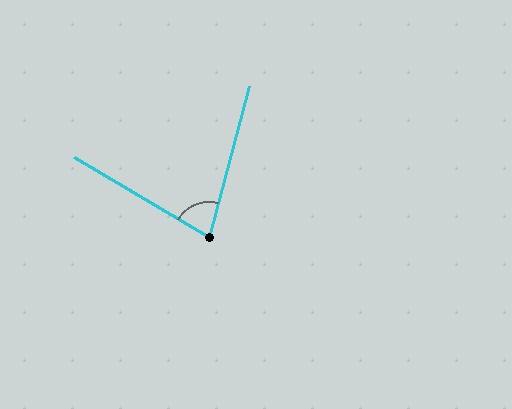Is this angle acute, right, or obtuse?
It is acute.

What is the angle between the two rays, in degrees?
Approximately 74 degrees.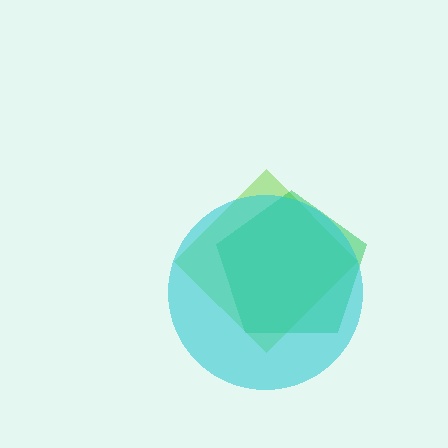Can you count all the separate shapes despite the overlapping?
Yes, there are 3 separate shapes.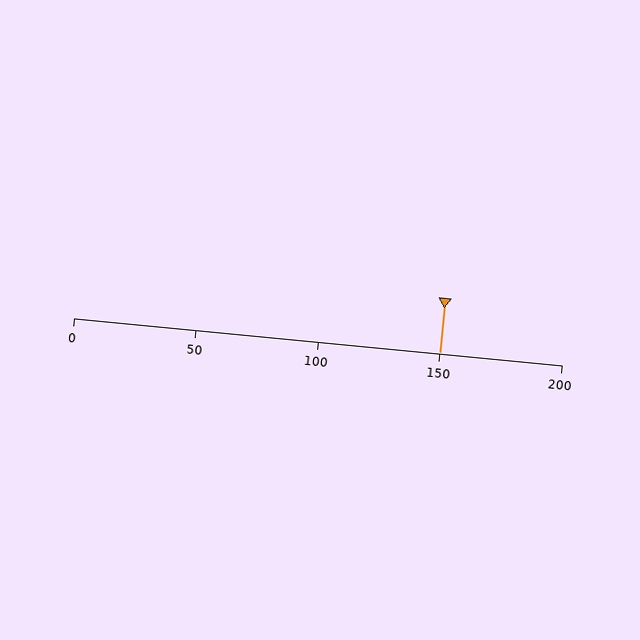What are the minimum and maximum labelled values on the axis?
The axis runs from 0 to 200.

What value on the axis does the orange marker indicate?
The marker indicates approximately 150.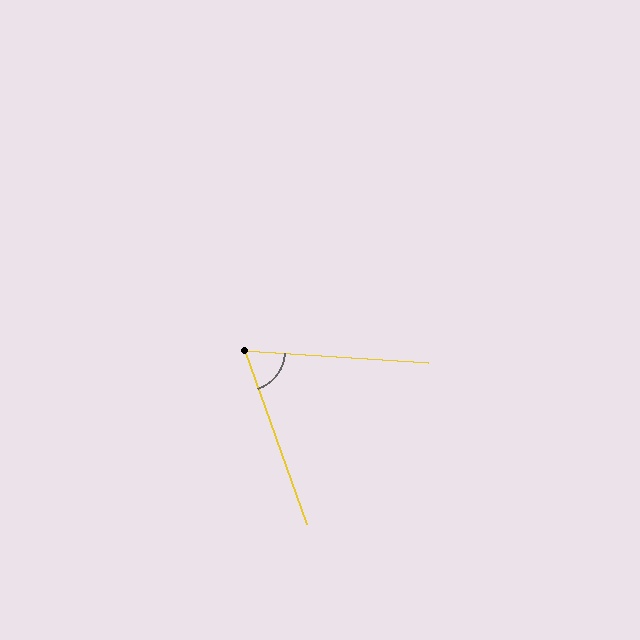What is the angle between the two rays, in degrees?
Approximately 67 degrees.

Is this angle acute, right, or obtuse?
It is acute.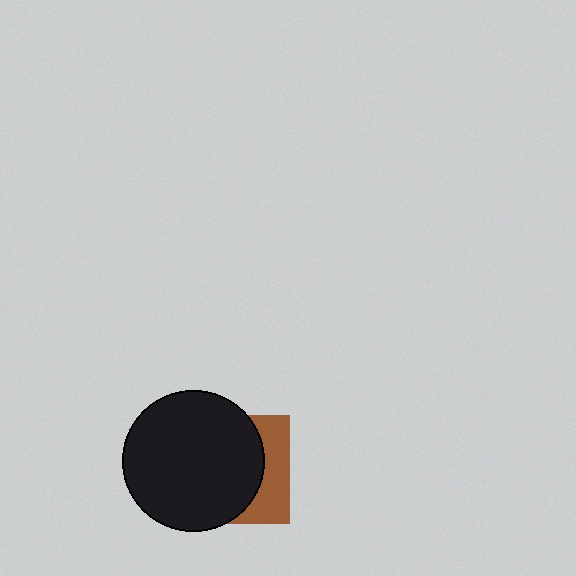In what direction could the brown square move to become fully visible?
The brown square could move right. That would shift it out from behind the black circle entirely.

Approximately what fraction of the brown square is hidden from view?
Roughly 69% of the brown square is hidden behind the black circle.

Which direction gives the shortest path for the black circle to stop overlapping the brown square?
Moving left gives the shortest separation.